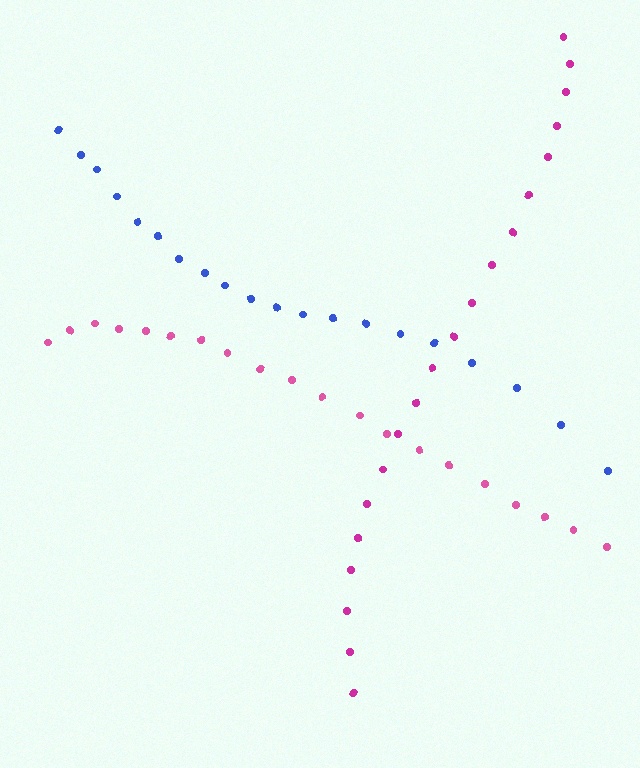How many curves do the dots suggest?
There are 3 distinct paths.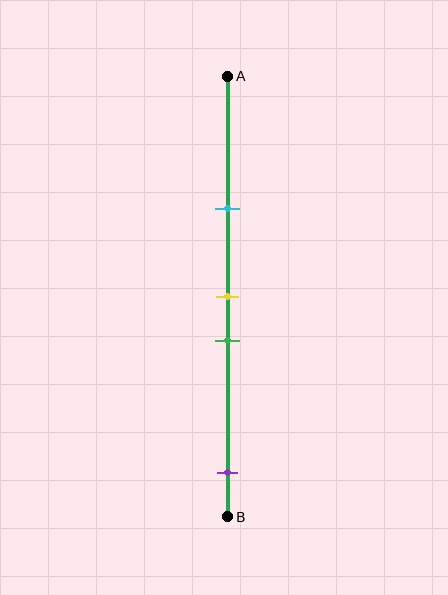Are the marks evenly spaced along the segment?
No, the marks are not evenly spaced.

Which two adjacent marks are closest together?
The yellow and green marks are the closest adjacent pair.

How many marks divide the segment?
There are 4 marks dividing the segment.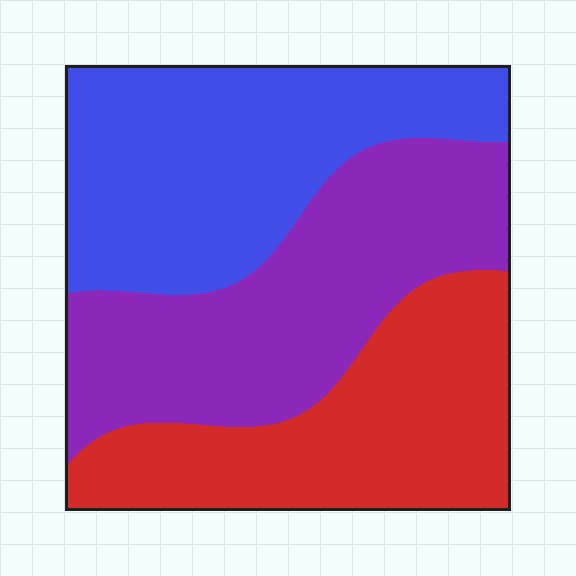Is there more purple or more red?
Purple.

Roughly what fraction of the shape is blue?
Blue takes up between a quarter and a half of the shape.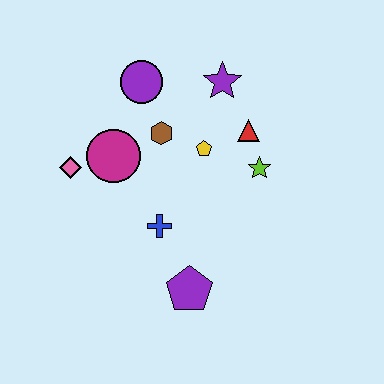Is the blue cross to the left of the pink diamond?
No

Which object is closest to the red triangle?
The lime star is closest to the red triangle.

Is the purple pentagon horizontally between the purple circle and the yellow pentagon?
Yes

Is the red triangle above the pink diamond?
Yes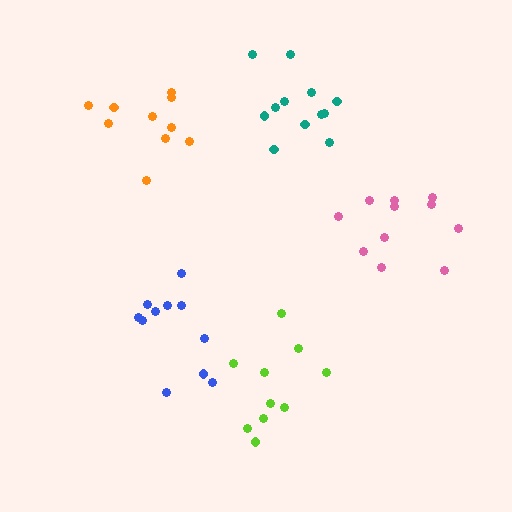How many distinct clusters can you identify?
There are 5 distinct clusters.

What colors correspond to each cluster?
The clusters are colored: orange, teal, lime, blue, pink.